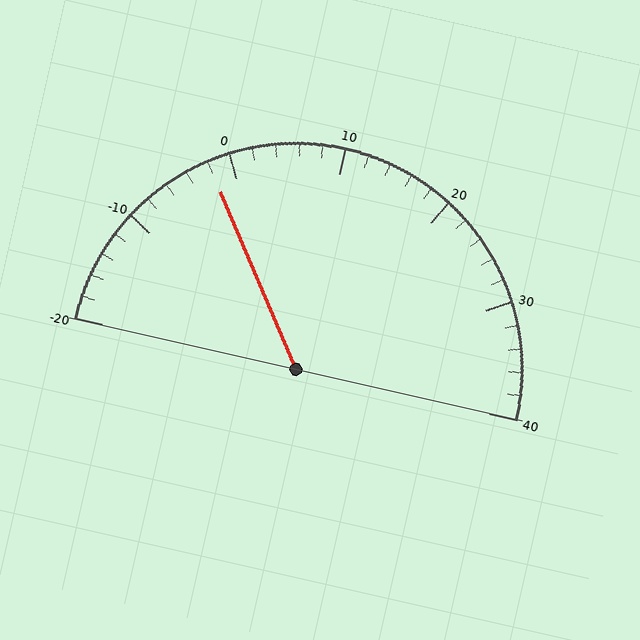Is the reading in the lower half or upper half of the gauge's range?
The reading is in the lower half of the range (-20 to 40).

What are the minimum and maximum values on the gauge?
The gauge ranges from -20 to 40.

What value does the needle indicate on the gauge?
The needle indicates approximately -2.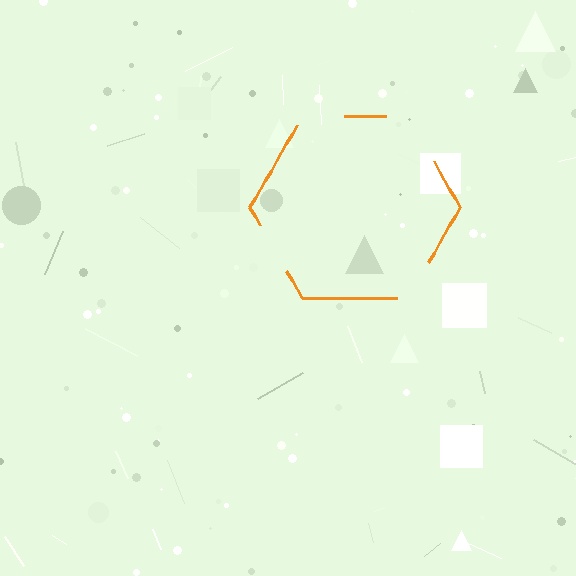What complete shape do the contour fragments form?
The contour fragments form a hexagon.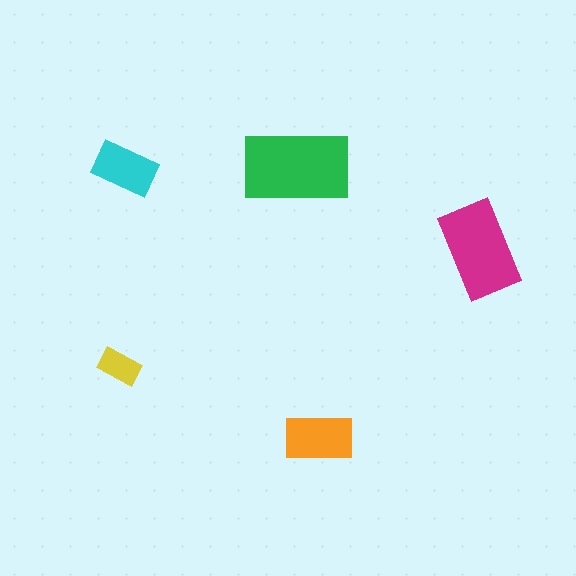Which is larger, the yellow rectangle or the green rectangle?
The green one.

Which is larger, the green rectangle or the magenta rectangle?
The green one.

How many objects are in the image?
There are 5 objects in the image.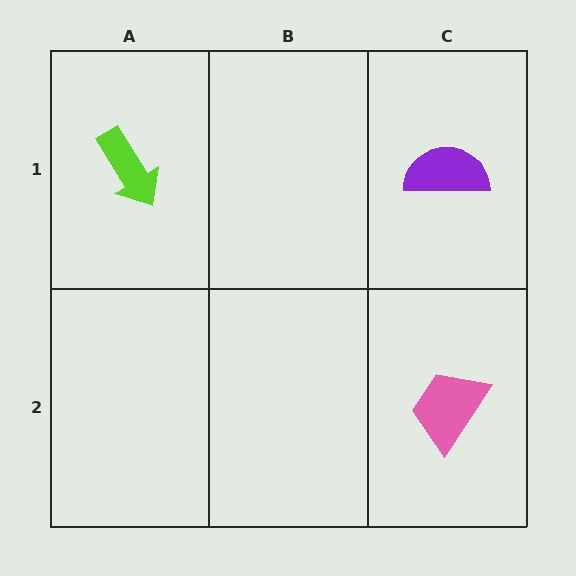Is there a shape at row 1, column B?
No, that cell is empty.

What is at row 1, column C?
A purple semicircle.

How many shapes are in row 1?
2 shapes.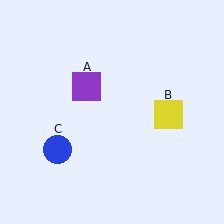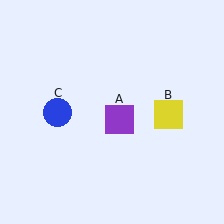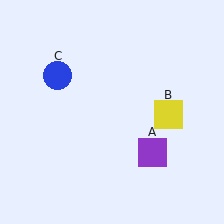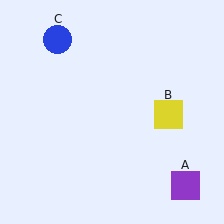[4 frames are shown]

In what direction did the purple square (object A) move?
The purple square (object A) moved down and to the right.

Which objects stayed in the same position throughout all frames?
Yellow square (object B) remained stationary.